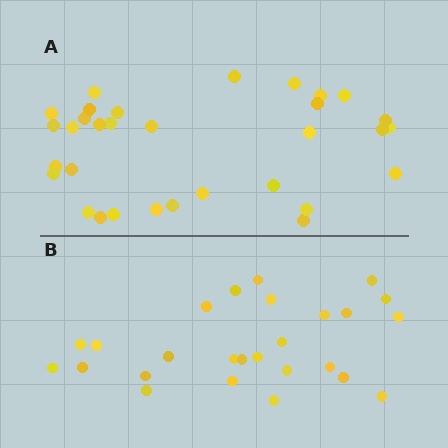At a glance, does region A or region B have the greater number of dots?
Region A (the top region) has more dots.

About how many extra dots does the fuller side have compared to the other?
Region A has about 6 more dots than region B.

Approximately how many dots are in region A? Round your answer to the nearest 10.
About 30 dots. (The exact count is 32, which rounds to 30.)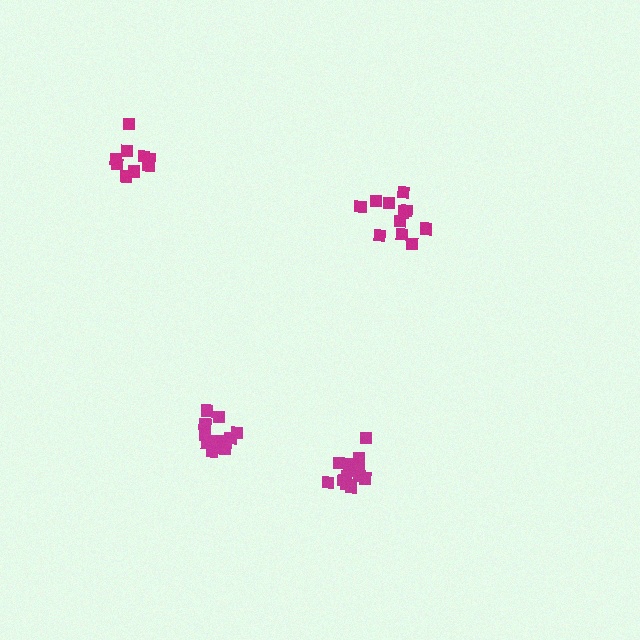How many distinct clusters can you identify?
There are 4 distinct clusters.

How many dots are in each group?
Group 1: 14 dots, Group 2: 9 dots, Group 3: 14 dots, Group 4: 12 dots (49 total).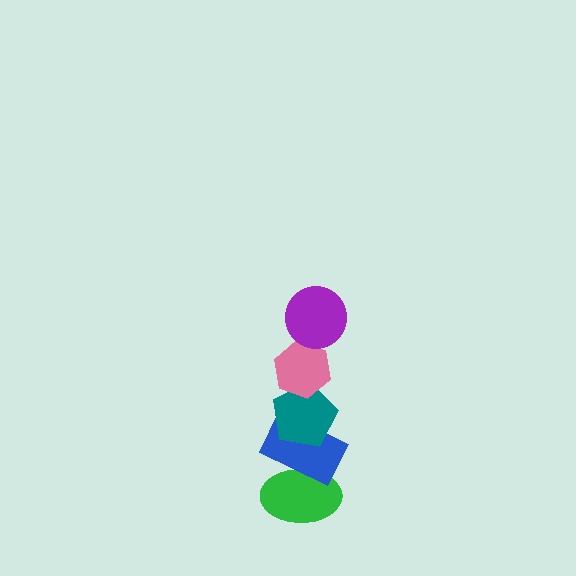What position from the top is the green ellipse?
The green ellipse is 5th from the top.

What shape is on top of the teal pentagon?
The pink hexagon is on top of the teal pentagon.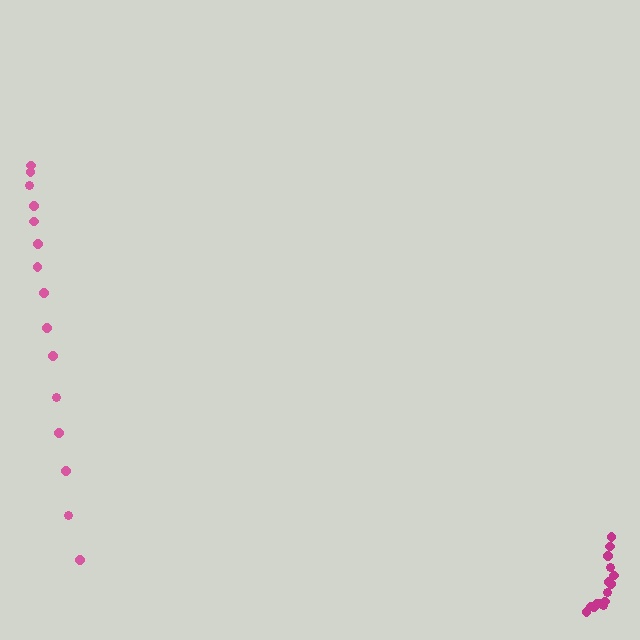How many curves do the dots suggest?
There are 2 distinct paths.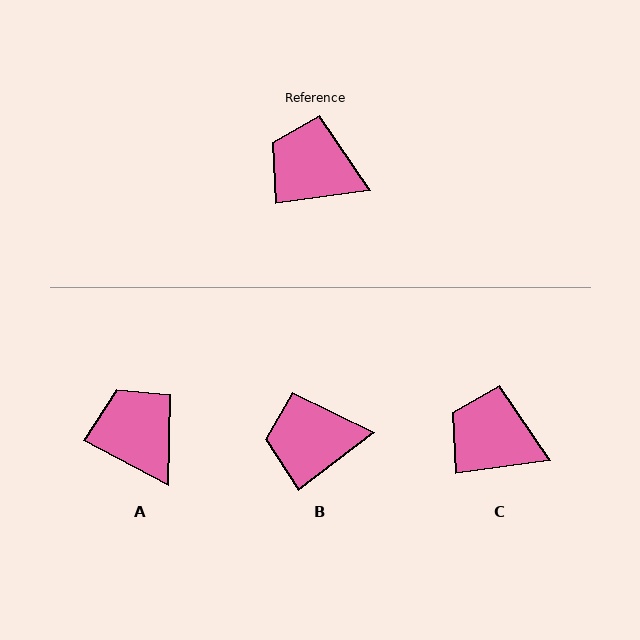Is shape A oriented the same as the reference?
No, it is off by about 35 degrees.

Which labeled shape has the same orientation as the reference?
C.